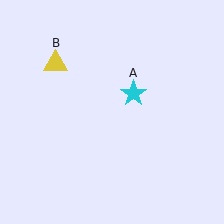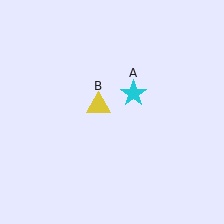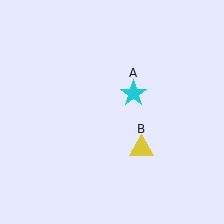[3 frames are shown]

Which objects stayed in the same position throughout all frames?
Cyan star (object A) remained stationary.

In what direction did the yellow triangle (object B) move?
The yellow triangle (object B) moved down and to the right.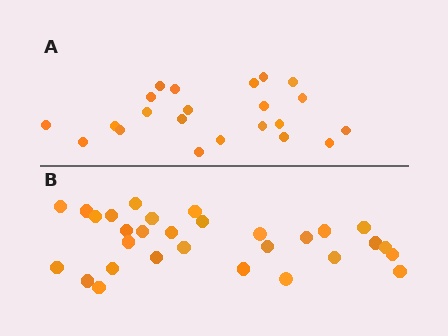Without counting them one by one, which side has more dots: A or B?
Region B (the bottom region) has more dots.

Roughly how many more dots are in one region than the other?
Region B has roughly 8 or so more dots than region A.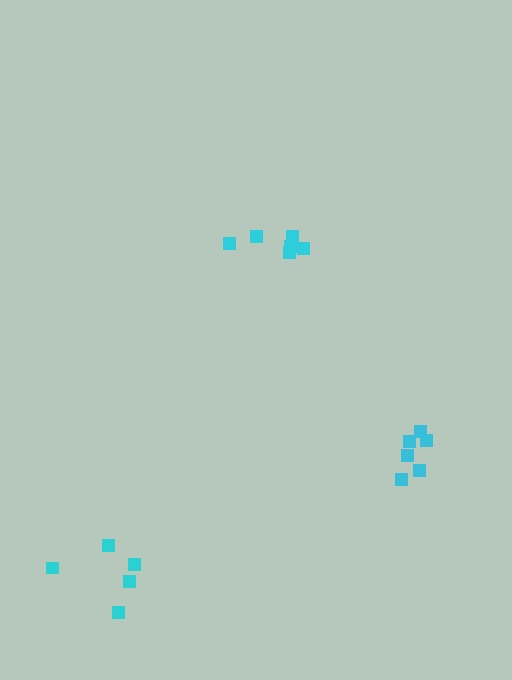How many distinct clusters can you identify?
There are 3 distinct clusters.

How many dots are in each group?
Group 1: 6 dots, Group 2: 5 dots, Group 3: 6 dots (17 total).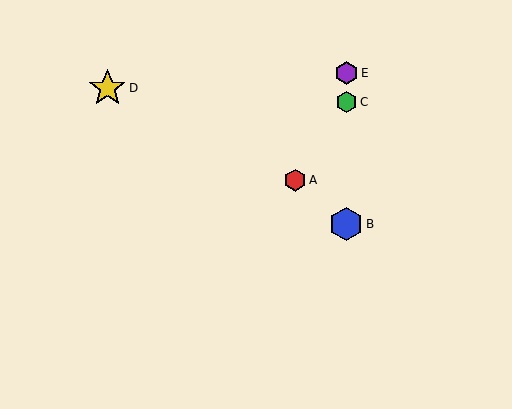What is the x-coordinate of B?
Object B is at x≈346.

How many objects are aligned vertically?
3 objects (B, C, E) are aligned vertically.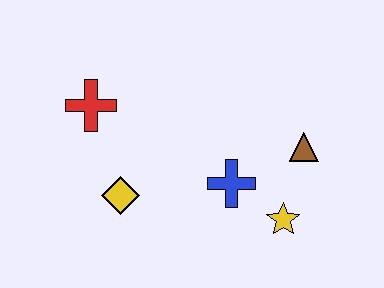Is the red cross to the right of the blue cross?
No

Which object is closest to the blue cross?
The yellow star is closest to the blue cross.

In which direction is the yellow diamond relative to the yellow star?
The yellow diamond is to the left of the yellow star.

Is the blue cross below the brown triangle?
Yes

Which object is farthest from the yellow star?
The red cross is farthest from the yellow star.